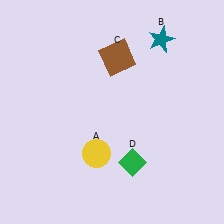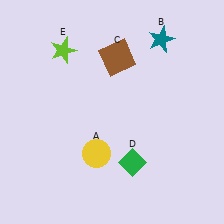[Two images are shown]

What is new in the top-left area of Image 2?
A lime star (E) was added in the top-left area of Image 2.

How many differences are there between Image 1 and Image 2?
There is 1 difference between the two images.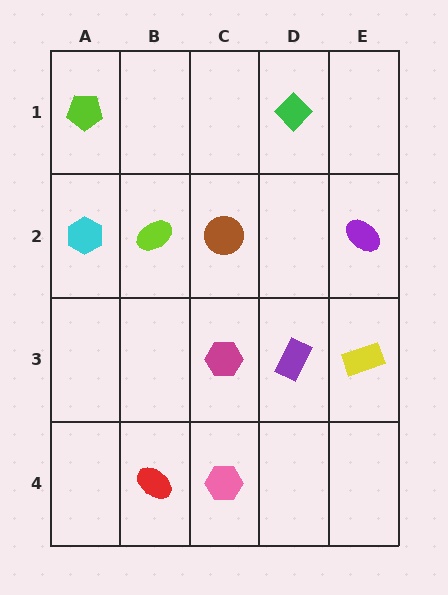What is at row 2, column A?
A cyan hexagon.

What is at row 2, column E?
A purple ellipse.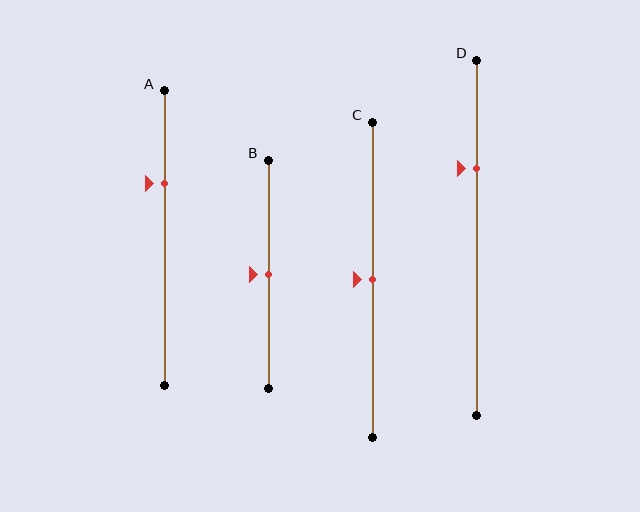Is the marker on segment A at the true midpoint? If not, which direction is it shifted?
No, the marker on segment A is shifted upward by about 19% of the segment length.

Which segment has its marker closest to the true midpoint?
Segment B has its marker closest to the true midpoint.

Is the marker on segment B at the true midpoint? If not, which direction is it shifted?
Yes, the marker on segment B is at the true midpoint.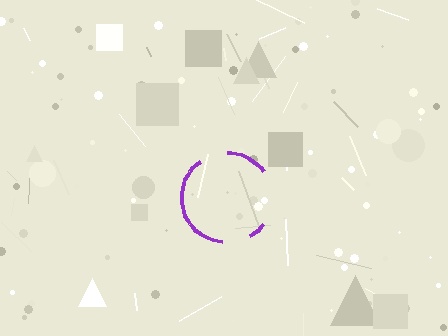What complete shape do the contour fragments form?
The contour fragments form a circle.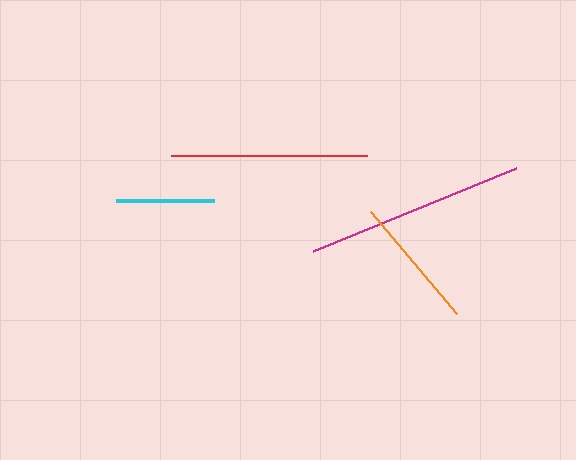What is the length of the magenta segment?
The magenta segment is approximately 219 pixels long.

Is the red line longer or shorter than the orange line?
The red line is longer than the orange line.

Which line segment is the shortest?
The cyan line is the shortest at approximately 98 pixels.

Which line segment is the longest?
The magenta line is the longest at approximately 219 pixels.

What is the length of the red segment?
The red segment is approximately 195 pixels long.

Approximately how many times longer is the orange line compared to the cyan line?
The orange line is approximately 1.4 times the length of the cyan line.